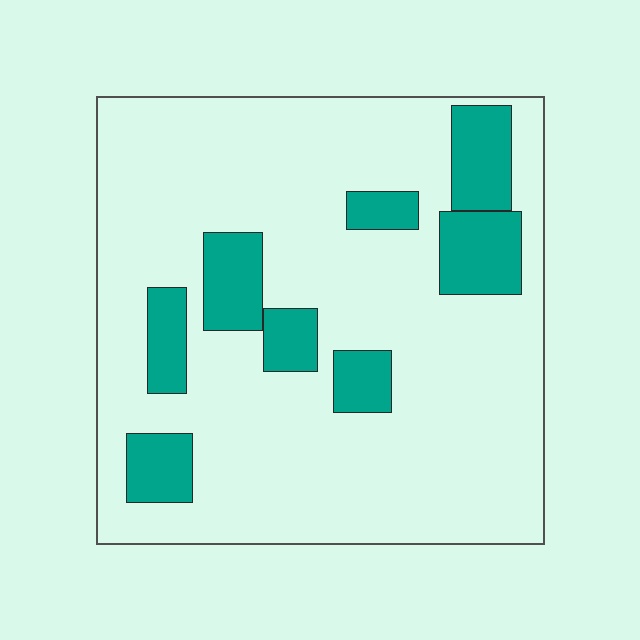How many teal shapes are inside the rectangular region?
8.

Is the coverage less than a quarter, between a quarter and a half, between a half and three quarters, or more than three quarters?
Less than a quarter.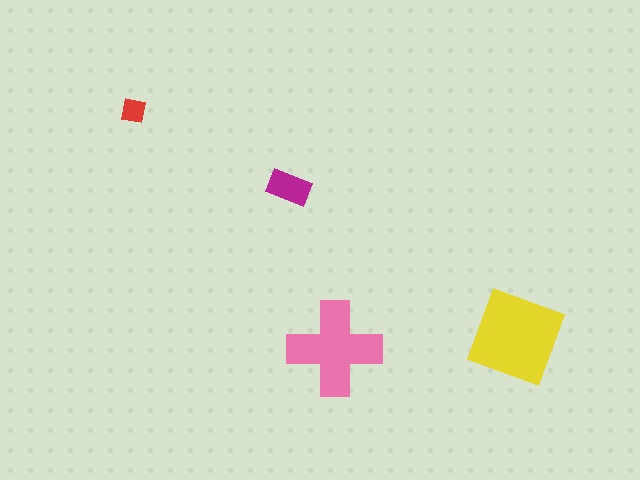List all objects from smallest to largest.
The red square, the magenta rectangle, the pink cross, the yellow square.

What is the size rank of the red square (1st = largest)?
4th.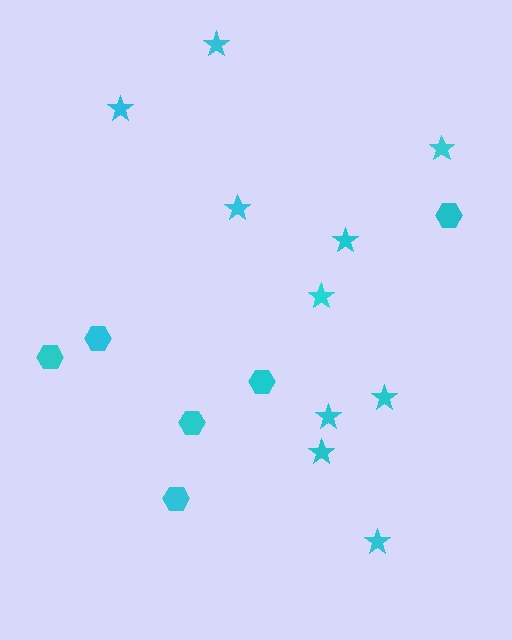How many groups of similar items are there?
There are 2 groups: one group of hexagons (6) and one group of stars (10).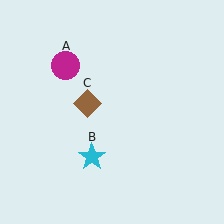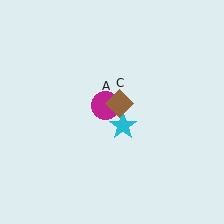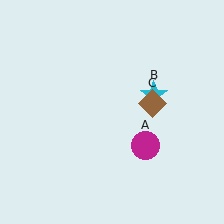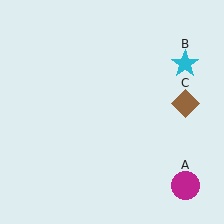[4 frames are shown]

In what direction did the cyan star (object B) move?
The cyan star (object B) moved up and to the right.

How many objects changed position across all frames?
3 objects changed position: magenta circle (object A), cyan star (object B), brown diamond (object C).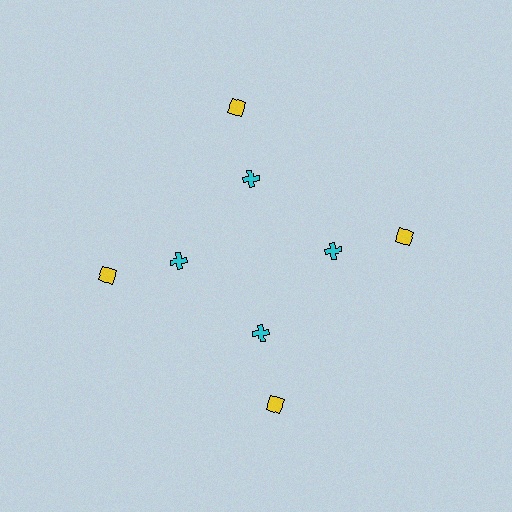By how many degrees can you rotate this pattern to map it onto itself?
The pattern maps onto itself every 90 degrees of rotation.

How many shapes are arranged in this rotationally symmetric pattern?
There are 8 shapes, arranged in 4 groups of 2.